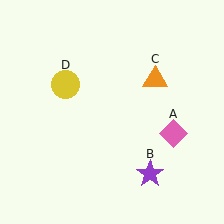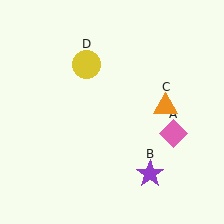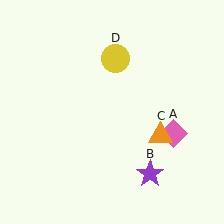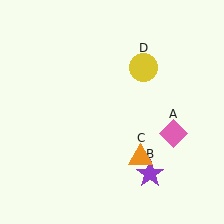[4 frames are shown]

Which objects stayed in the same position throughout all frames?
Pink diamond (object A) and purple star (object B) remained stationary.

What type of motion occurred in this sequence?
The orange triangle (object C), yellow circle (object D) rotated clockwise around the center of the scene.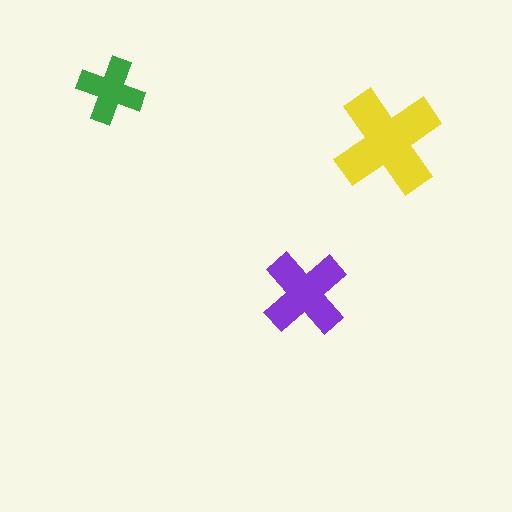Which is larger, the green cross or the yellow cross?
The yellow one.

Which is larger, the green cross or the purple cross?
The purple one.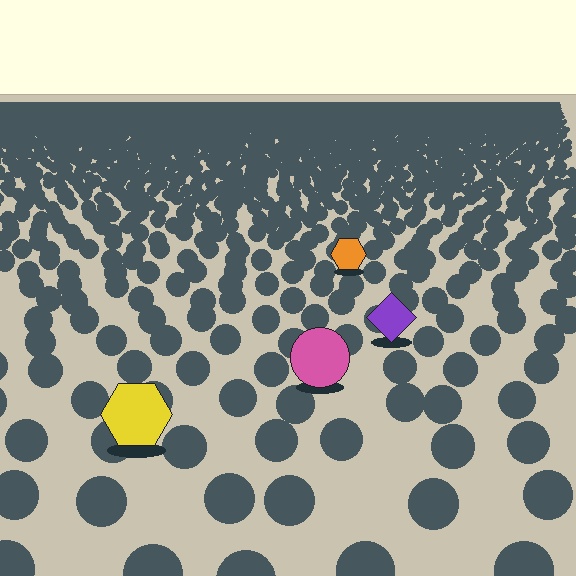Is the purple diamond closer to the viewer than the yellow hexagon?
No. The yellow hexagon is closer — you can tell from the texture gradient: the ground texture is coarser near it.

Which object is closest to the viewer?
The yellow hexagon is closest. The texture marks near it are larger and more spread out.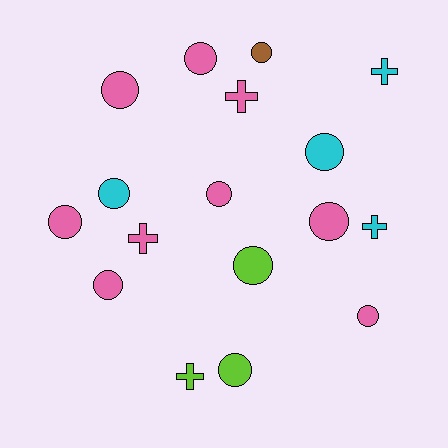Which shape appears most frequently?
Circle, with 12 objects.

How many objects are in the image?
There are 17 objects.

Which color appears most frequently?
Pink, with 9 objects.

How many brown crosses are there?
There are no brown crosses.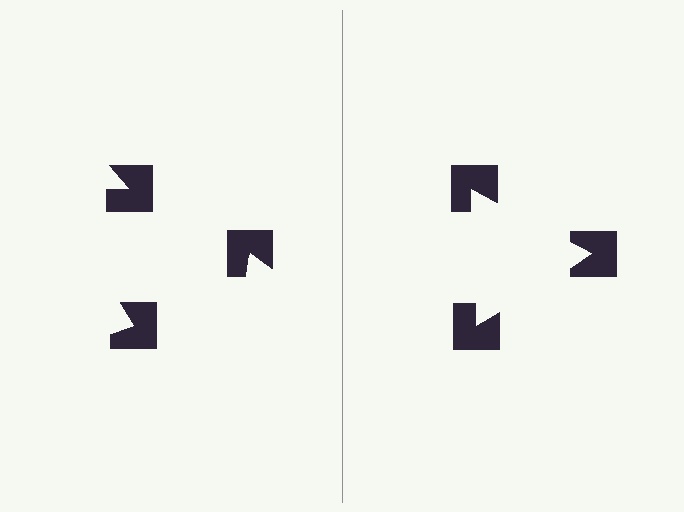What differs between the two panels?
The notched squares are positioned identically on both sides; only the wedge orientations differ. On the right they align to a triangle; on the left they are misaligned.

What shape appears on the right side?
An illusory triangle.